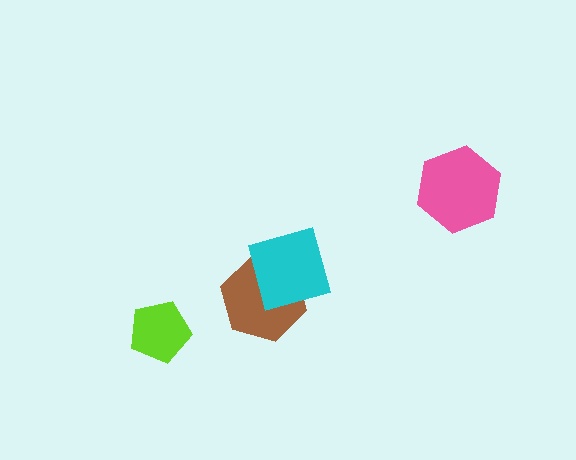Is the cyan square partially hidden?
No, no other shape covers it.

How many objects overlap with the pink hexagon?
0 objects overlap with the pink hexagon.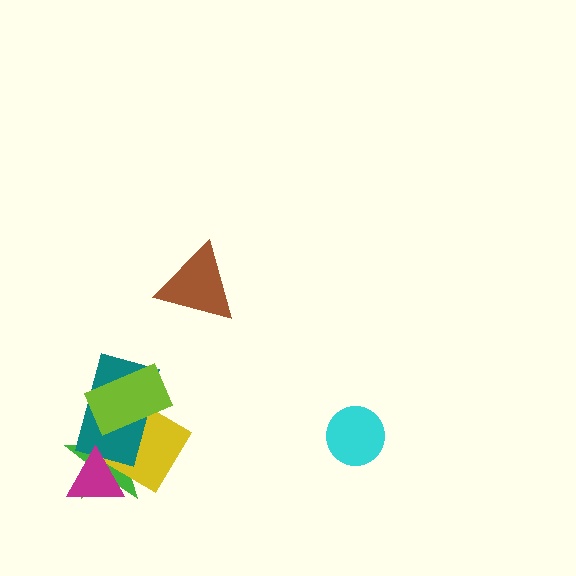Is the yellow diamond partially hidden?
Yes, it is partially covered by another shape.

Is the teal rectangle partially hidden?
Yes, it is partially covered by another shape.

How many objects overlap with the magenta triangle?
3 objects overlap with the magenta triangle.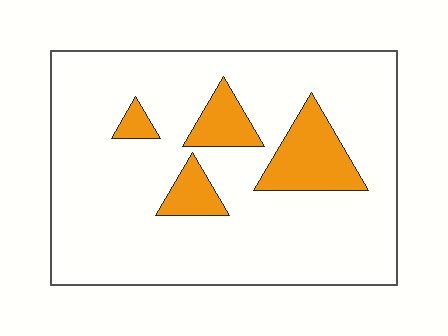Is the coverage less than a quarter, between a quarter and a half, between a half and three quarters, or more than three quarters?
Less than a quarter.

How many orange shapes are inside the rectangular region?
4.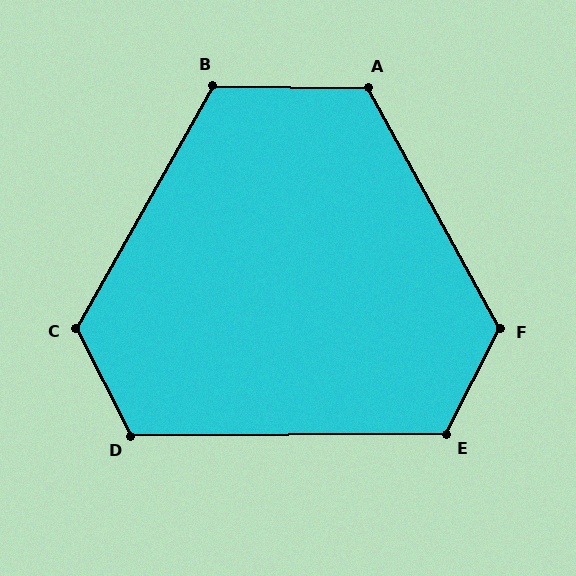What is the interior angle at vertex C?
Approximately 124 degrees (obtuse).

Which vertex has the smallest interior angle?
D, at approximately 117 degrees.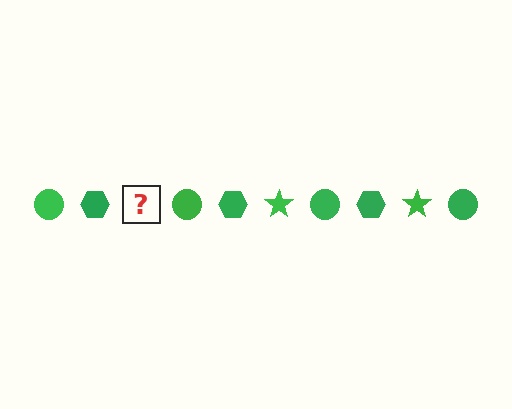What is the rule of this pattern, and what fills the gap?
The rule is that the pattern cycles through circle, hexagon, star shapes in green. The gap should be filled with a green star.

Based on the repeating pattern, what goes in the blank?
The blank should be a green star.